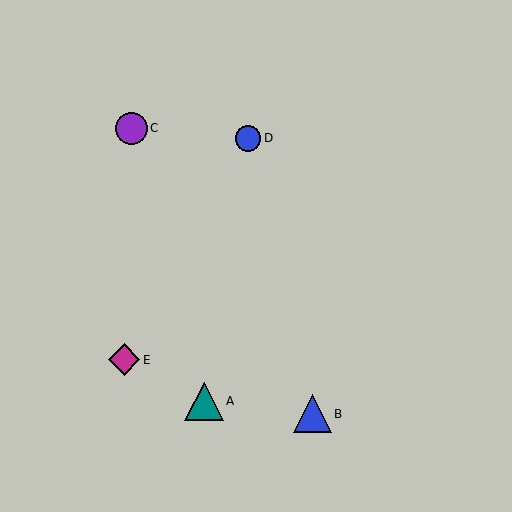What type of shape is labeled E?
Shape E is a magenta diamond.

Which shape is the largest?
The teal triangle (labeled A) is the largest.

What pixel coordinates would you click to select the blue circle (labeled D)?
Click at (248, 138) to select the blue circle D.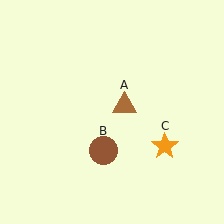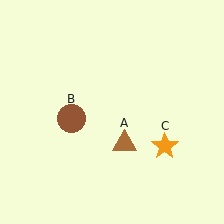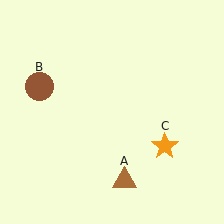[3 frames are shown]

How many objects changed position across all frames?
2 objects changed position: brown triangle (object A), brown circle (object B).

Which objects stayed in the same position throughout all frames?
Orange star (object C) remained stationary.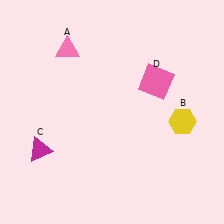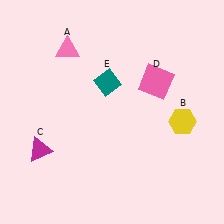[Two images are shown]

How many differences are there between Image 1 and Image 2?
There is 1 difference between the two images.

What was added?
A teal diamond (E) was added in Image 2.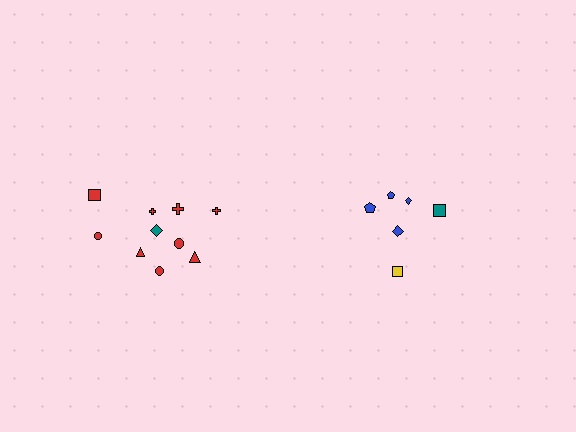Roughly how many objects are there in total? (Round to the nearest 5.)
Roughly 15 objects in total.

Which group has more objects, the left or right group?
The left group.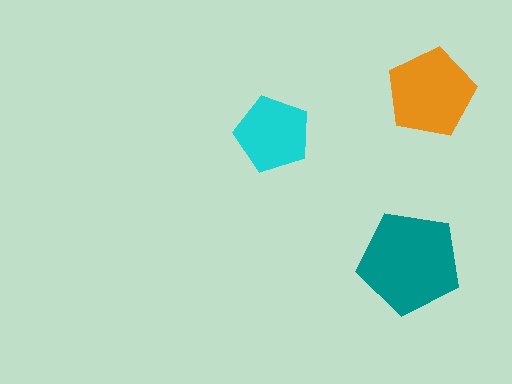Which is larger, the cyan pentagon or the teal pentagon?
The teal one.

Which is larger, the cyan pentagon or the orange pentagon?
The orange one.